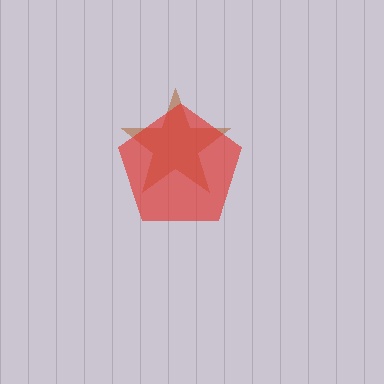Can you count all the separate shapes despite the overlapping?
Yes, there are 2 separate shapes.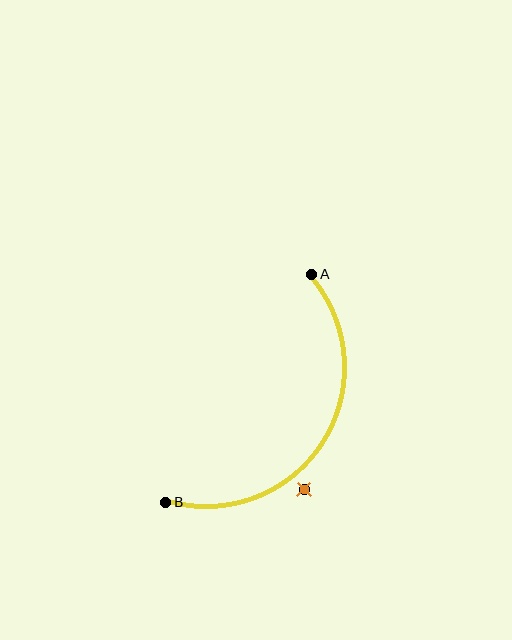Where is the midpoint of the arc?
The arc midpoint is the point on the curve farthest from the straight line joining A and B. It sits to the right of that line.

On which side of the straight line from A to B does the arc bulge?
The arc bulges to the right of the straight line connecting A and B.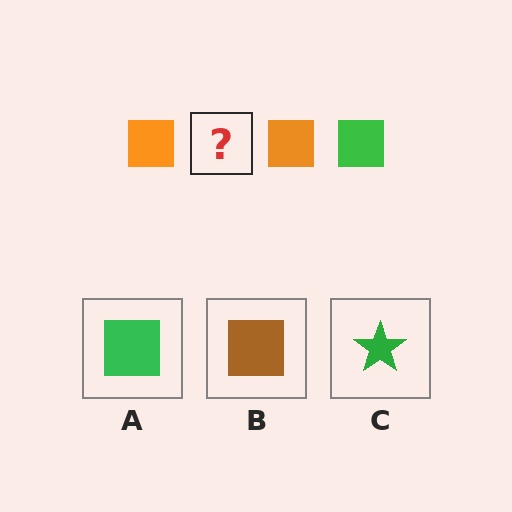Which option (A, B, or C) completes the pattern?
A.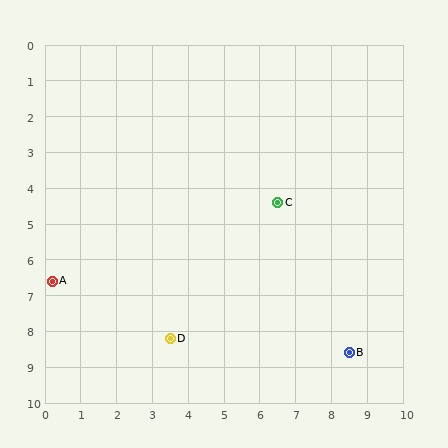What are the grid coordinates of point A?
Point A is at approximately (0.2, 6.6).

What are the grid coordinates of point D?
Point D is at approximately (3.5, 8.2).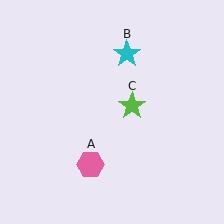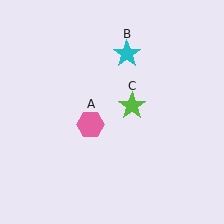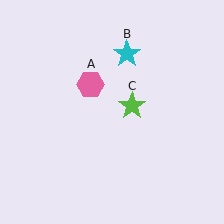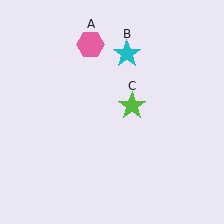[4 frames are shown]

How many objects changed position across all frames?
1 object changed position: pink hexagon (object A).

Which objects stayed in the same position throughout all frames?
Cyan star (object B) and lime star (object C) remained stationary.